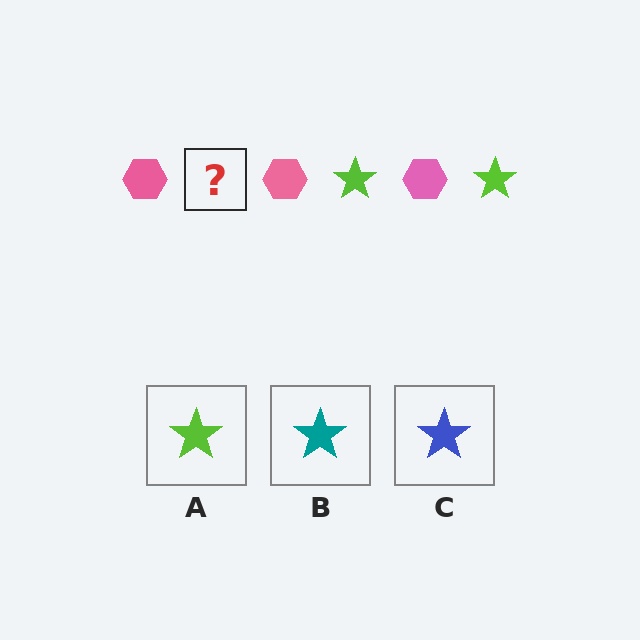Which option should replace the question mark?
Option A.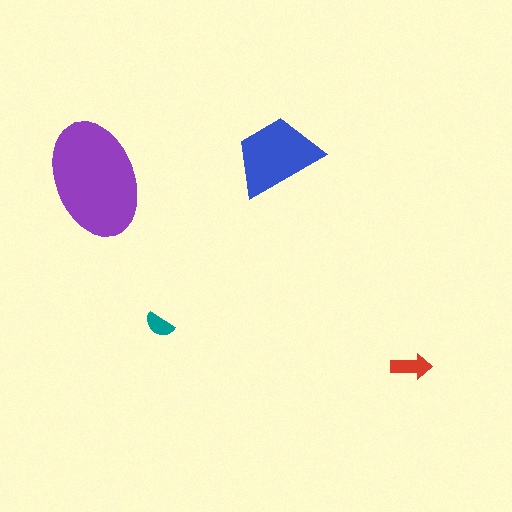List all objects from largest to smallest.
The purple ellipse, the blue trapezoid, the red arrow, the teal semicircle.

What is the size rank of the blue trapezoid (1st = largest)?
2nd.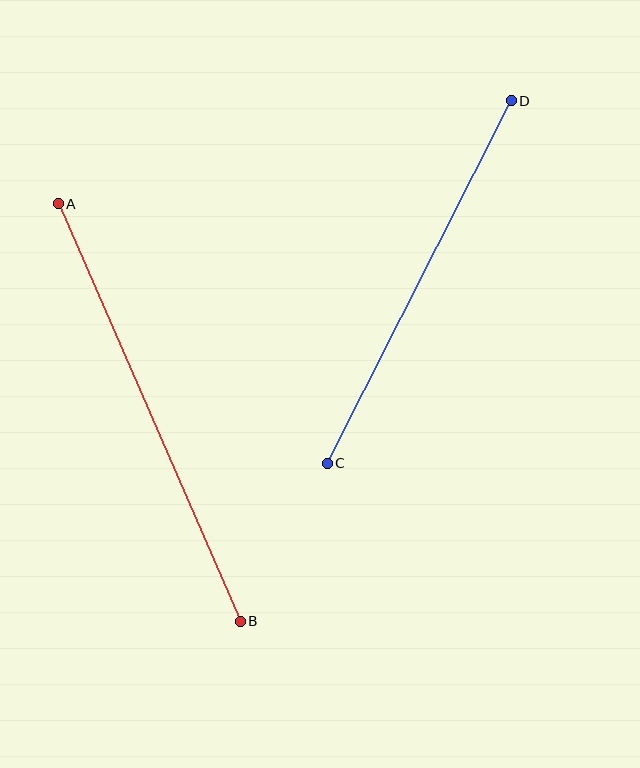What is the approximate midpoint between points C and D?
The midpoint is at approximately (419, 282) pixels.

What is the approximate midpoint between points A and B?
The midpoint is at approximately (149, 413) pixels.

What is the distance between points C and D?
The distance is approximately 407 pixels.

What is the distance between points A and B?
The distance is approximately 456 pixels.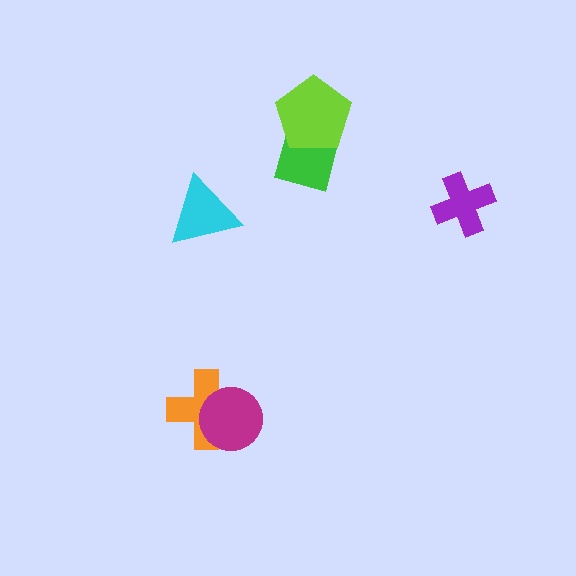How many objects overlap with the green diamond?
1 object overlaps with the green diamond.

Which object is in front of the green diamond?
The lime pentagon is in front of the green diamond.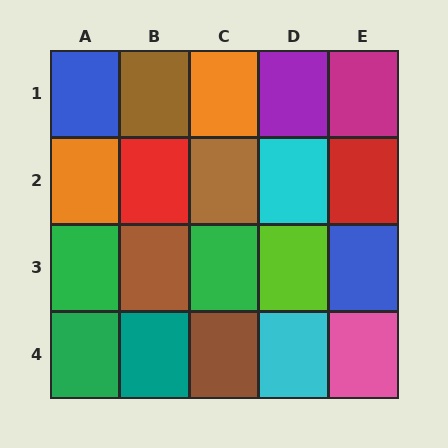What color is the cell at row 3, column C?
Green.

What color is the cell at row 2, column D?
Cyan.